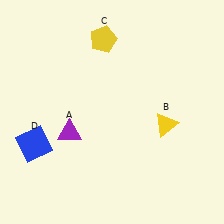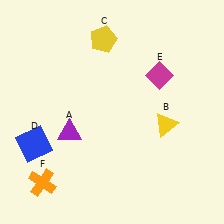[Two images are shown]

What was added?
A magenta diamond (E), an orange cross (F) were added in Image 2.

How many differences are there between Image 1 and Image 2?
There are 2 differences between the two images.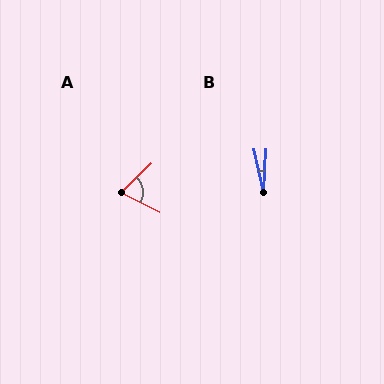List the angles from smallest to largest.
B (16°), A (71°).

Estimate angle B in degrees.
Approximately 16 degrees.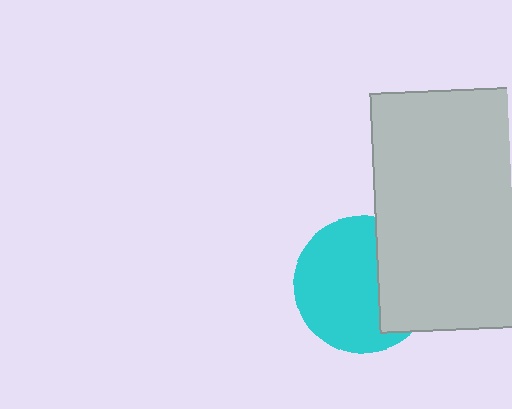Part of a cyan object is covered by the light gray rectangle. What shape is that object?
It is a circle.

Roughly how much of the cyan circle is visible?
Most of it is visible (roughly 66%).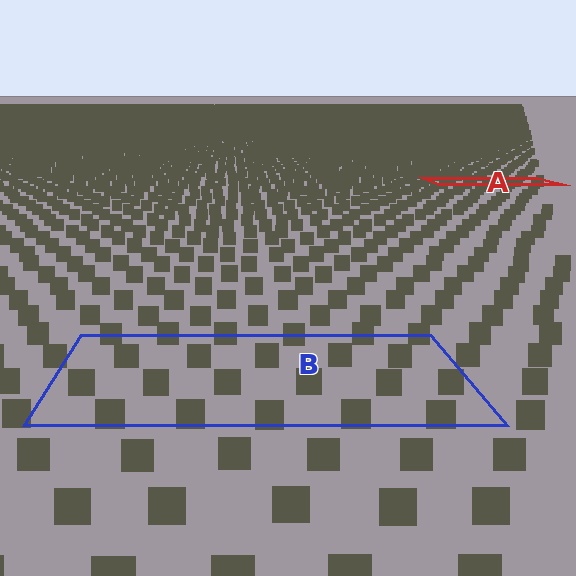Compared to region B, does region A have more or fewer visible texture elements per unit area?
Region A has more texture elements per unit area — they are packed more densely because it is farther away.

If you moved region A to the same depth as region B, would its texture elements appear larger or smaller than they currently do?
They would appear larger. At a closer depth, the same texture elements are projected at a bigger on-screen size.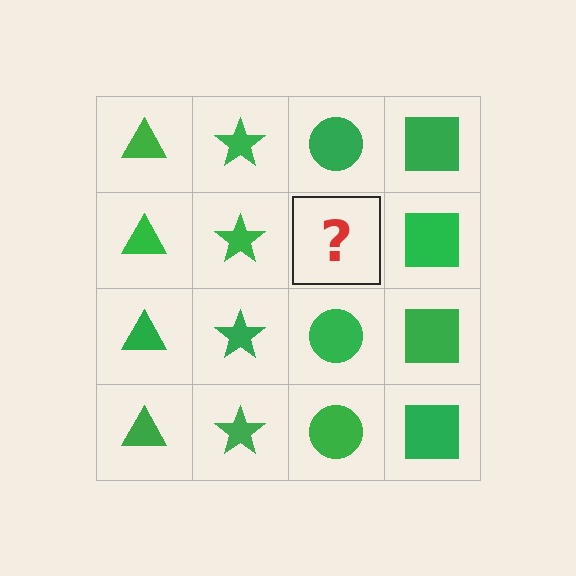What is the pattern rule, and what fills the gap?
The rule is that each column has a consistent shape. The gap should be filled with a green circle.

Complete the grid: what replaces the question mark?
The question mark should be replaced with a green circle.